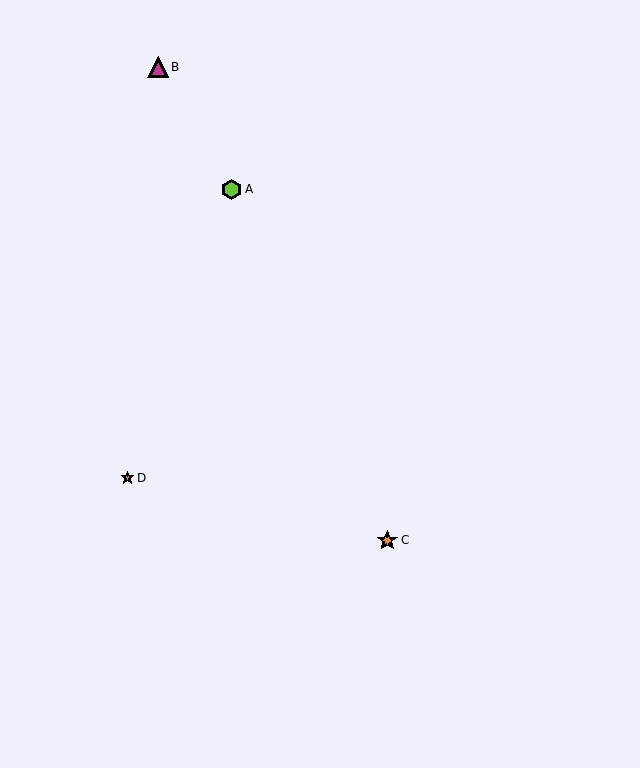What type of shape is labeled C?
Shape C is an orange star.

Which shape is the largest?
The orange star (labeled C) is the largest.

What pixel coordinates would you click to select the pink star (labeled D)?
Click at (128, 478) to select the pink star D.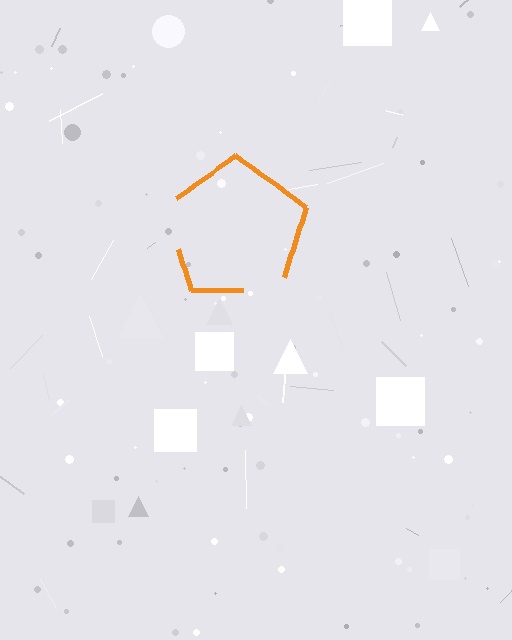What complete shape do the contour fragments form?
The contour fragments form a pentagon.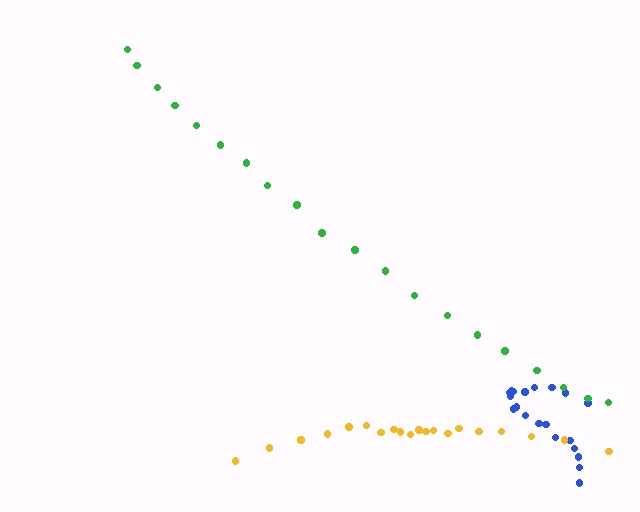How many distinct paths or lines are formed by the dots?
There are 3 distinct paths.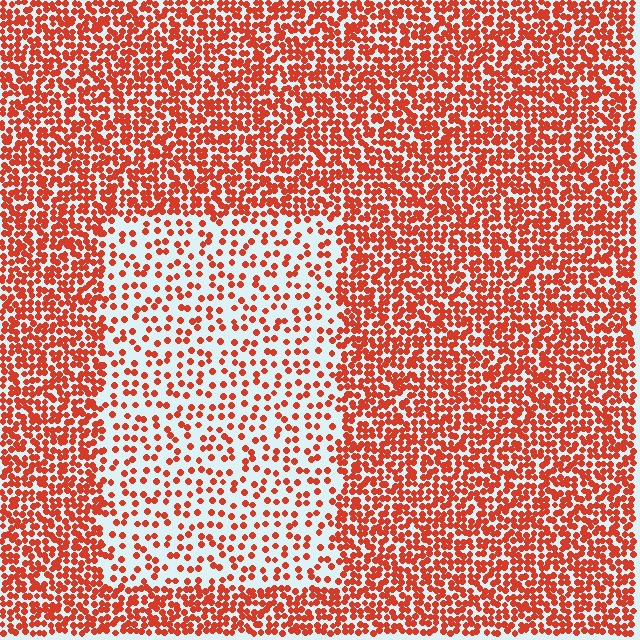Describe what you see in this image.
The image contains small red elements arranged at two different densities. A rectangle-shaped region is visible where the elements are less densely packed than the surrounding area.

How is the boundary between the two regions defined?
The boundary is defined by a change in element density (approximately 2.4x ratio). All elements are the same color, size, and shape.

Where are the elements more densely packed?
The elements are more densely packed outside the rectangle boundary.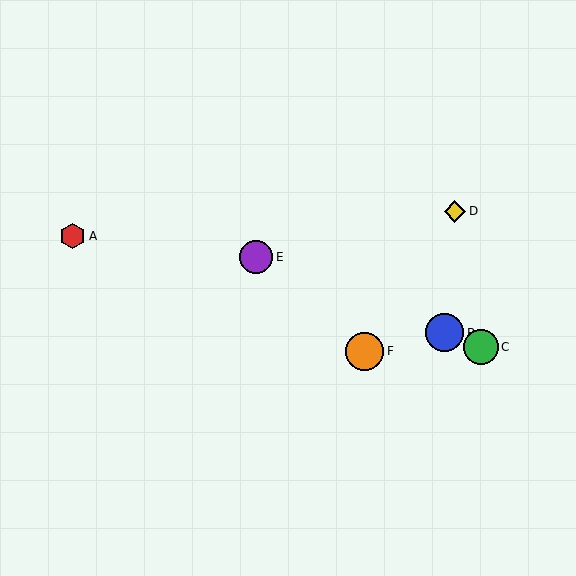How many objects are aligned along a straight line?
3 objects (B, C, E) are aligned along a straight line.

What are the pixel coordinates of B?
Object B is at (445, 333).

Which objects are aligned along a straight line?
Objects B, C, E are aligned along a straight line.